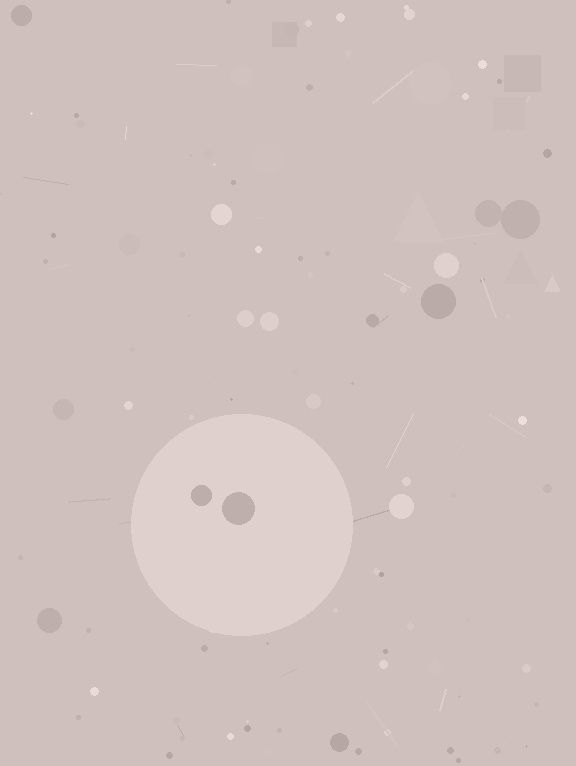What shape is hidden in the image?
A circle is hidden in the image.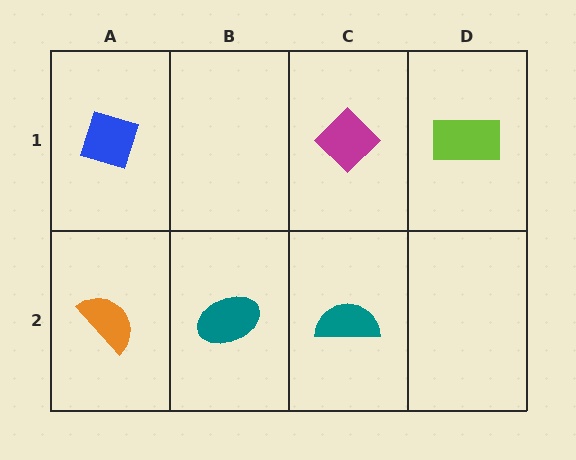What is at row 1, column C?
A magenta diamond.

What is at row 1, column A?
A blue diamond.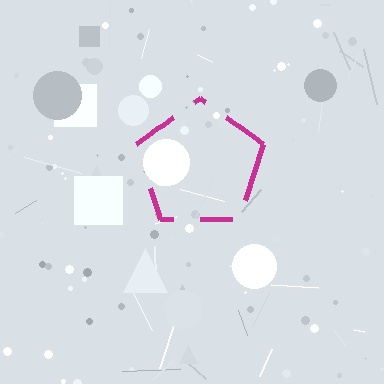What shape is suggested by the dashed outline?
The dashed outline suggests a pentagon.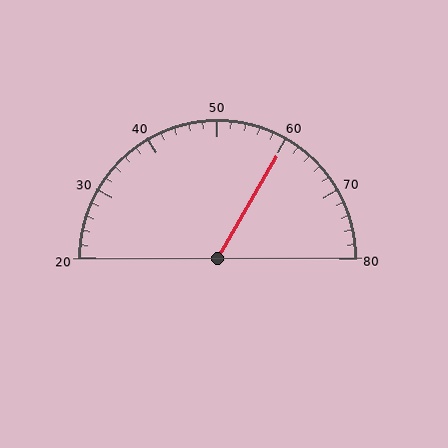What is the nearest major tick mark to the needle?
The nearest major tick mark is 60.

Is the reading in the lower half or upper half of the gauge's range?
The reading is in the upper half of the range (20 to 80).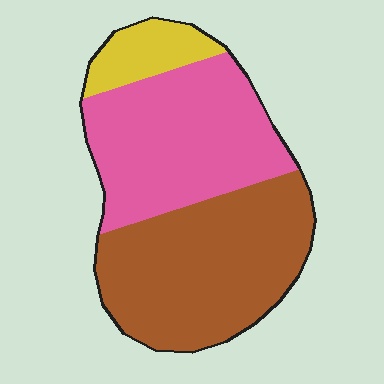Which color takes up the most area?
Brown, at roughly 45%.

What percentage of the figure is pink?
Pink covers around 40% of the figure.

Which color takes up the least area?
Yellow, at roughly 10%.